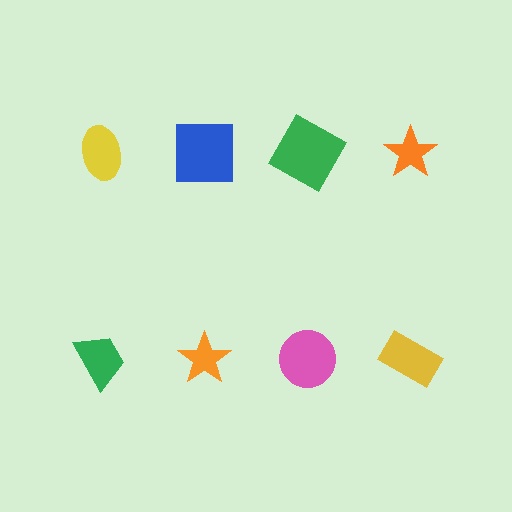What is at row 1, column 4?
An orange star.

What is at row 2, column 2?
An orange star.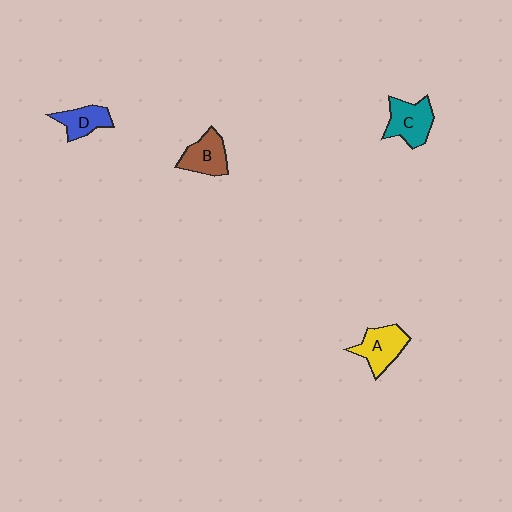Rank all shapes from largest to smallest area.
From largest to smallest: C (teal), A (yellow), B (brown), D (blue).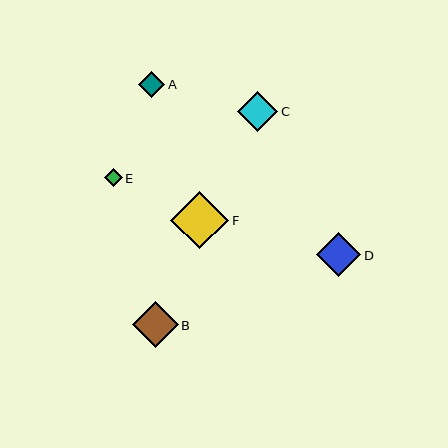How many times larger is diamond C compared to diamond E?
Diamond C is approximately 2.2 times the size of diamond E.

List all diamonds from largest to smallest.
From largest to smallest: F, B, D, C, A, E.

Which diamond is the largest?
Diamond F is the largest with a size of approximately 58 pixels.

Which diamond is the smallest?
Diamond E is the smallest with a size of approximately 18 pixels.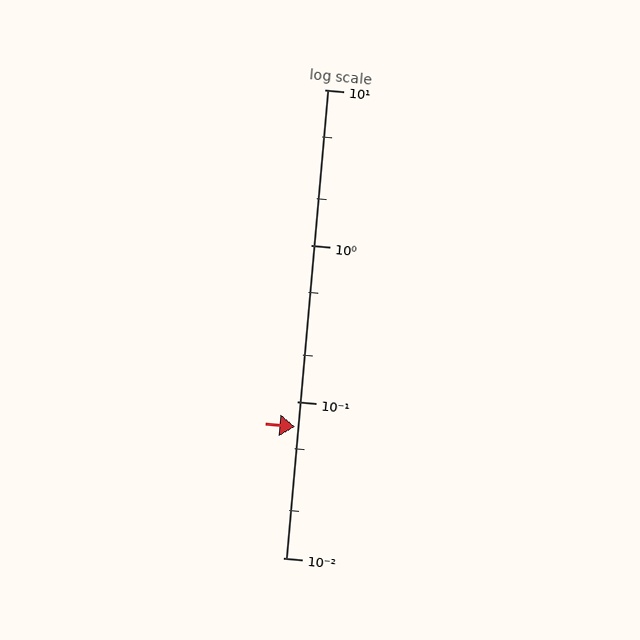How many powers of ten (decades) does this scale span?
The scale spans 3 decades, from 0.01 to 10.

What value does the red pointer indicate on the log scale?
The pointer indicates approximately 0.069.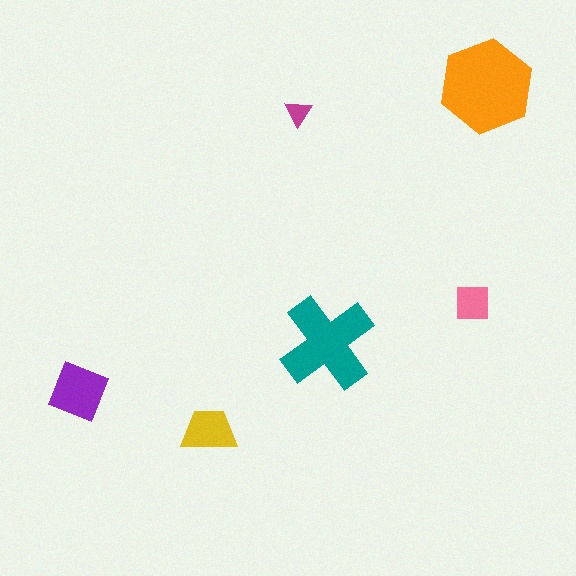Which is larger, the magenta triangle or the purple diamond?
The purple diamond.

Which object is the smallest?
The magenta triangle.